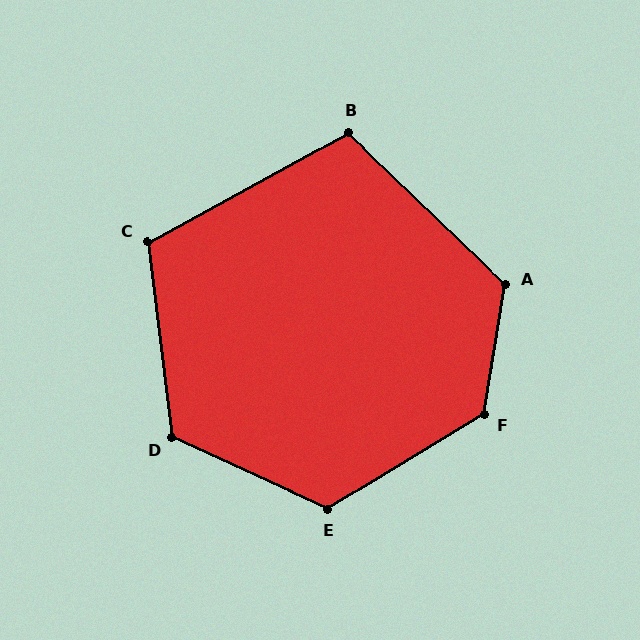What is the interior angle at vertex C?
Approximately 112 degrees (obtuse).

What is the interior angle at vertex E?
Approximately 124 degrees (obtuse).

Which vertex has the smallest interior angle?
B, at approximately 108 degrees.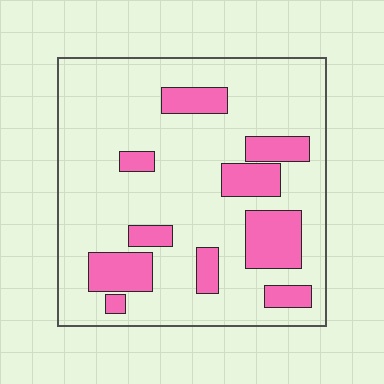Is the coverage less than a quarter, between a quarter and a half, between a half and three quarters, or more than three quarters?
Less than a quarter.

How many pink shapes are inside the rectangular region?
10.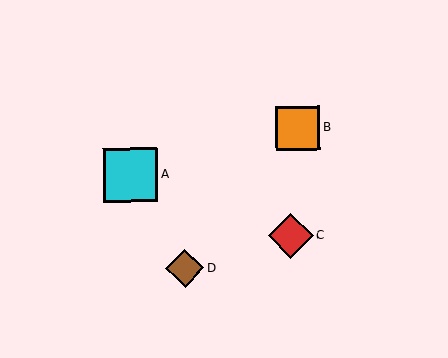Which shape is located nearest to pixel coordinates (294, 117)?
The orange square (labeled B) at (298, 128) is nearest to that location.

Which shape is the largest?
The cyan square (labeled A) is the largest.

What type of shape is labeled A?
Shape A is a cyan square.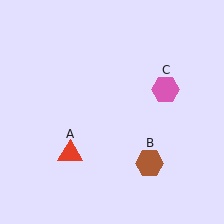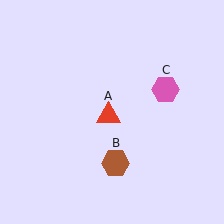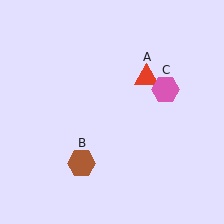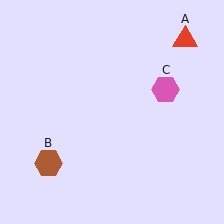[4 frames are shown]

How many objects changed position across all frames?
2 objects changed position: red triangle (object A), brown hexagon (object B).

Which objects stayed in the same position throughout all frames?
Pink hexagon (object C) remained stationary.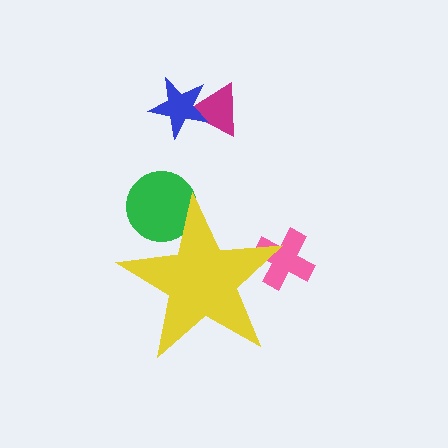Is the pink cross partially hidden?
Yes, the pink cross is partially hidden behind the yellow star.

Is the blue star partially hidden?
No, the blue star is fully visible.